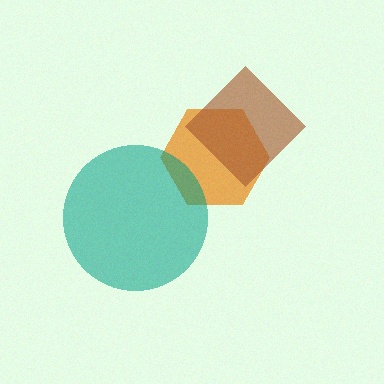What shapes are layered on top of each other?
The layered shapes are: an orange hexagon, a teal circle, a brown diamond.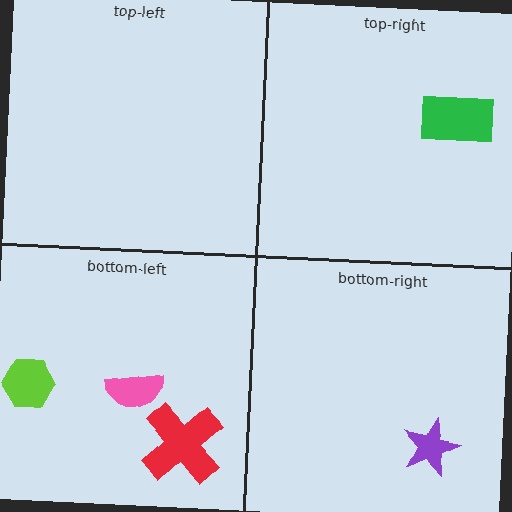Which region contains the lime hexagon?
The bottom-left region.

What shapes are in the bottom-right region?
The purple star.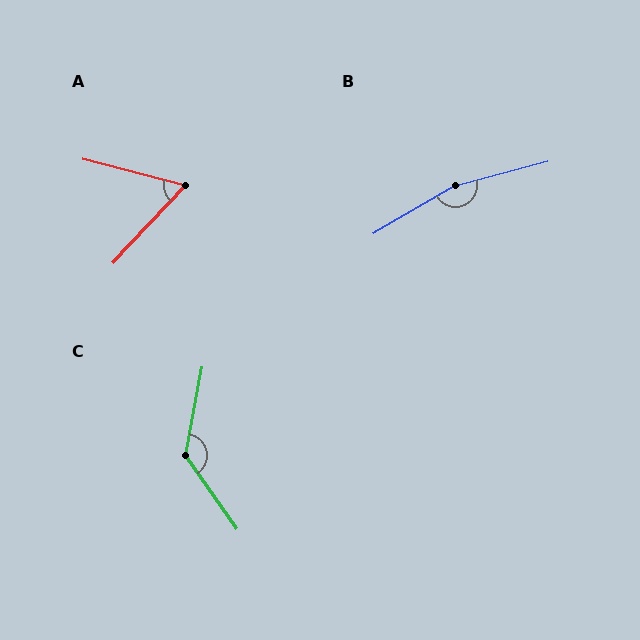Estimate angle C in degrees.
Approximately 134 degrees.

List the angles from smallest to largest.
A (61°), C (134°), B (164°).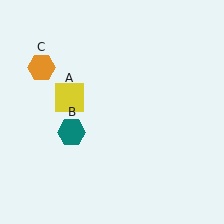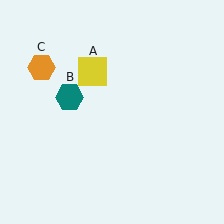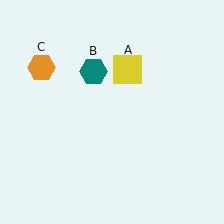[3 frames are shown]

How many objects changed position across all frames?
2 objects changed position: yellow square (object A), teal hexagon (object B).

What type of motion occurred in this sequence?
The yellow square (object A), teal hexagon (object B) rotated clockwise around the center of the scene.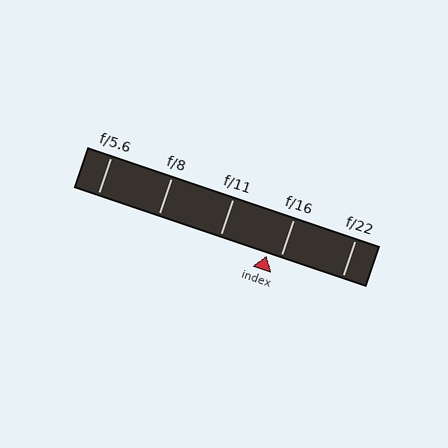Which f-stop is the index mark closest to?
The index mark is closest to f/16.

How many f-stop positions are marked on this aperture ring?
There are 5 f-stop positions marked.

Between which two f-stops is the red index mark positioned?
The index mark is between f/11 and f/16.